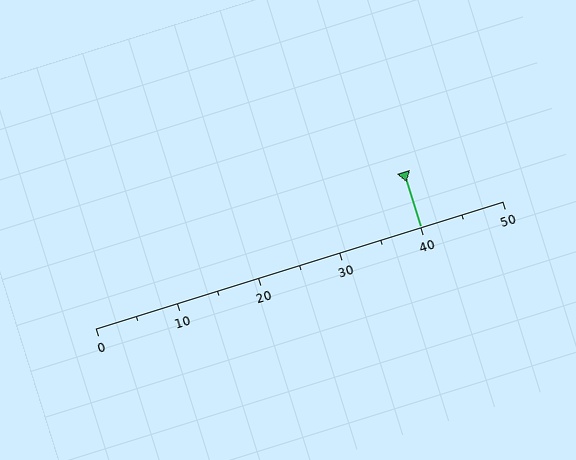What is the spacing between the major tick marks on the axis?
The major ticks are spaced 10 apart.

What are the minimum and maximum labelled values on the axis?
The axis runs from 0 to 50.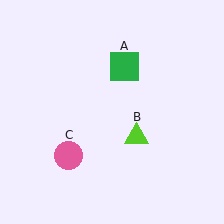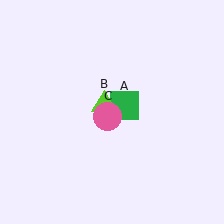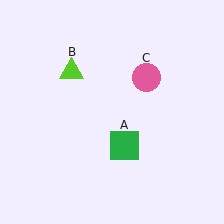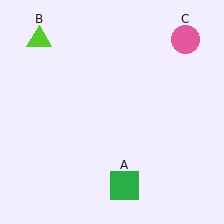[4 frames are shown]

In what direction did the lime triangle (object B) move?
The lime triangle (object B) moved up and to the left.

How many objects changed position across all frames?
3 objects changed position: green square (object A), lime triangle (object B), pink circle (object C).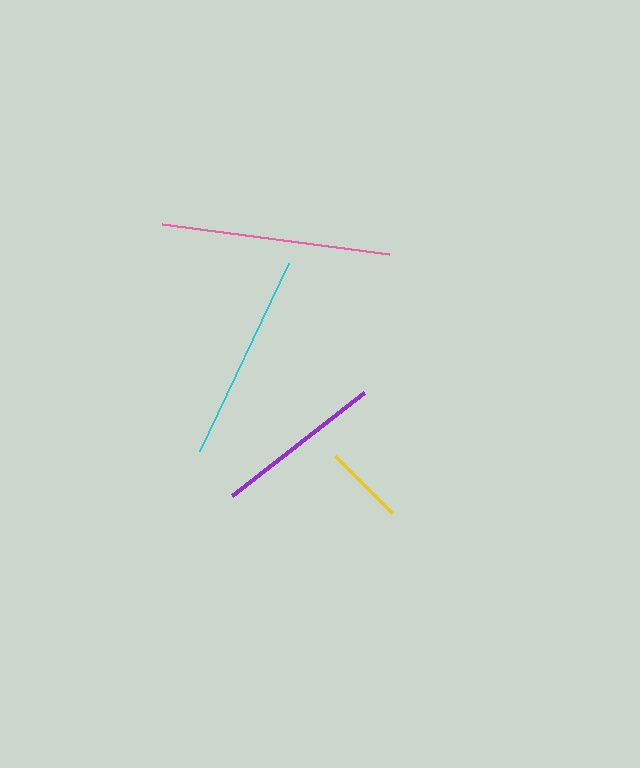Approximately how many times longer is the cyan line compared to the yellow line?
The cyan line is approximately 2.6 times the length of the yellow line.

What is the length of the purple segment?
The purple segment is approximately 167 pixels long.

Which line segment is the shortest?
The yellow line is the shortest at approximately 80 pixels.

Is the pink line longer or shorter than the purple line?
The pink line is longer than the purple line.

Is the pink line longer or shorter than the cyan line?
The pink line is longer than the cyan line.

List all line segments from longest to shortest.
From longest to shortest: pink, cyan, purple, yellow.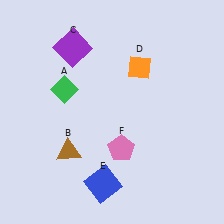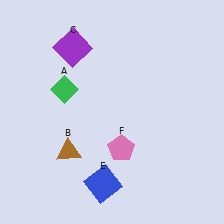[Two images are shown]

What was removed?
The orange diamond (D) was removed in Image 2.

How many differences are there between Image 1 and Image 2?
There is 1 difference between the two images.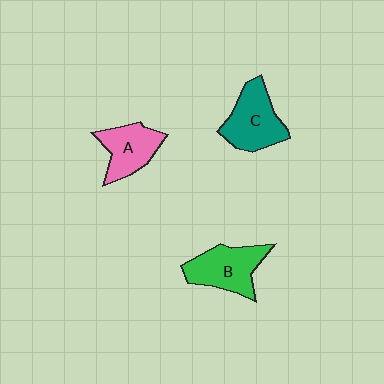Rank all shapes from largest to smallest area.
From largest to smallest: C (teal), B (green), A (pink).